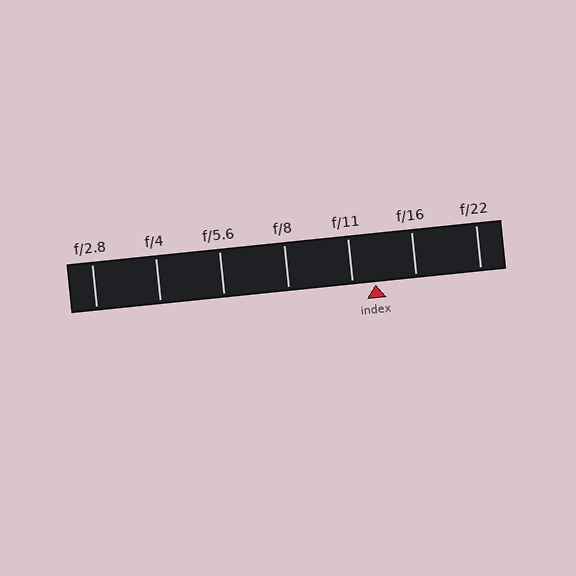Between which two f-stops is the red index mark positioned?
The index mark is between f/11 and f/16.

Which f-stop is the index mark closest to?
The index mark is closest to f/11.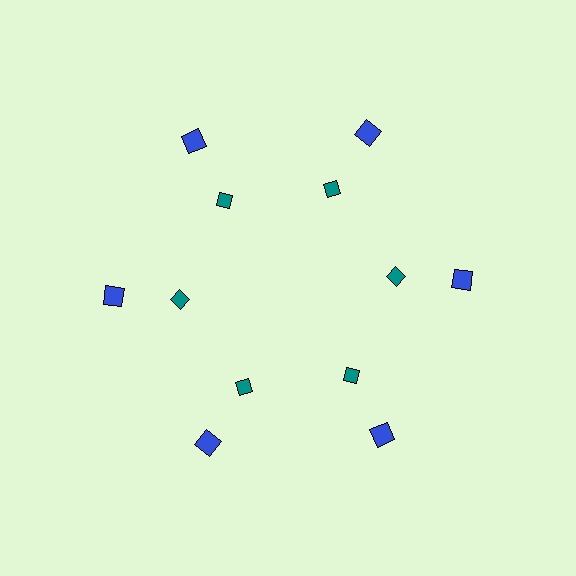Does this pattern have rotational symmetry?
Yes, this pattern has 6-fold rotational symmetry. It looks the same after rotating 60 degrees around the center.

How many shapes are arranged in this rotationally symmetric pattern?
There are 12 shapes, arranged in 6 groups of 2.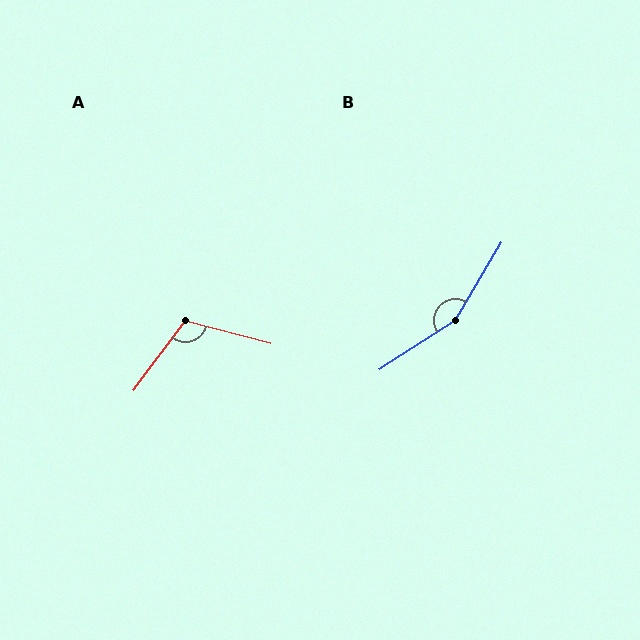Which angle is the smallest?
A, at approximately 112 degrees.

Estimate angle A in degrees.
Approximately 112 degrees.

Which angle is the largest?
B, at approximately 154 degrees.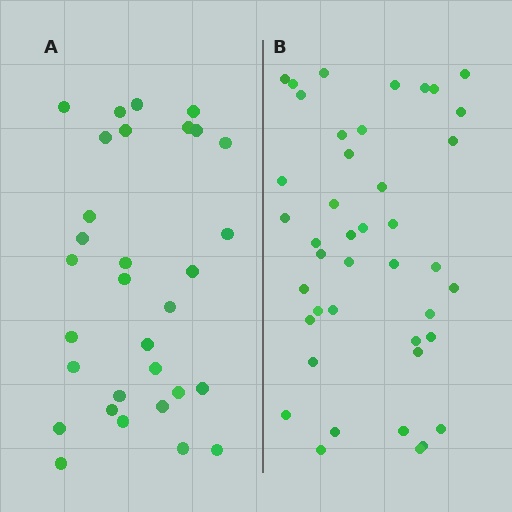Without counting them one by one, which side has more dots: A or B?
Region B (the right region) has more dots.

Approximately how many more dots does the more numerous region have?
Region B has roughly 12 or so more dots than region A.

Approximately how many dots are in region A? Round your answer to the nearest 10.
About 30 dots. (The exact count is 31, which rounds to 30.)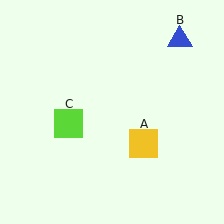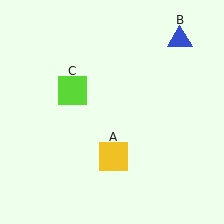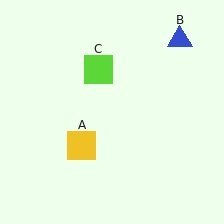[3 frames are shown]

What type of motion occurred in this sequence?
The yellow square (object A), lime square (object C) rotated clockwise around the center of the scene.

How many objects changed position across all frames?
2 objects changed position: yellow square (object A), lime square (object C).